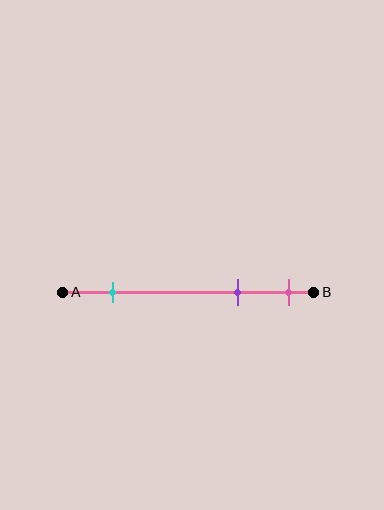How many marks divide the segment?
There are 3 marks dividing the segment.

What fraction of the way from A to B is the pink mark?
The pink mark is approximately 90% (0.9) of the way from A to B.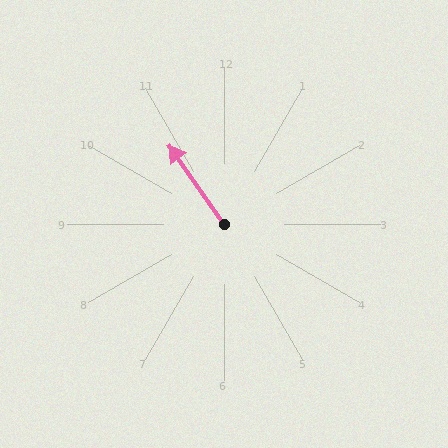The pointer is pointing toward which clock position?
Roughly 11 o'clock.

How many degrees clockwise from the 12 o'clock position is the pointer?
Approximately 325 degrees.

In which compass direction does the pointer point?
Northwest.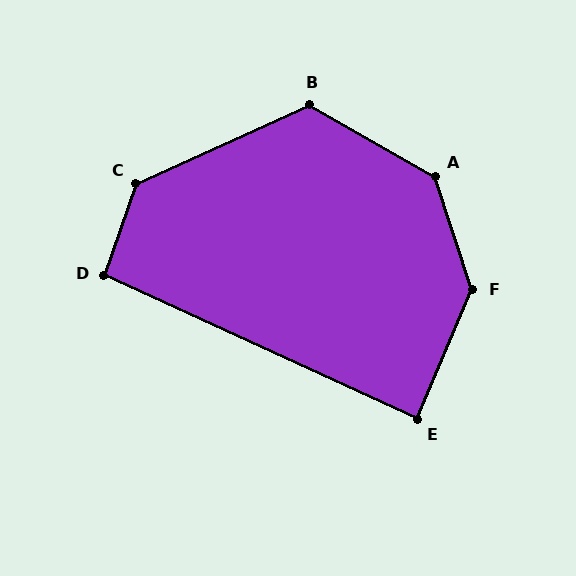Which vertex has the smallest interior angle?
E, at approximately 88 degrees.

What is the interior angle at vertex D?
Approximately 96 degrees (obtuse).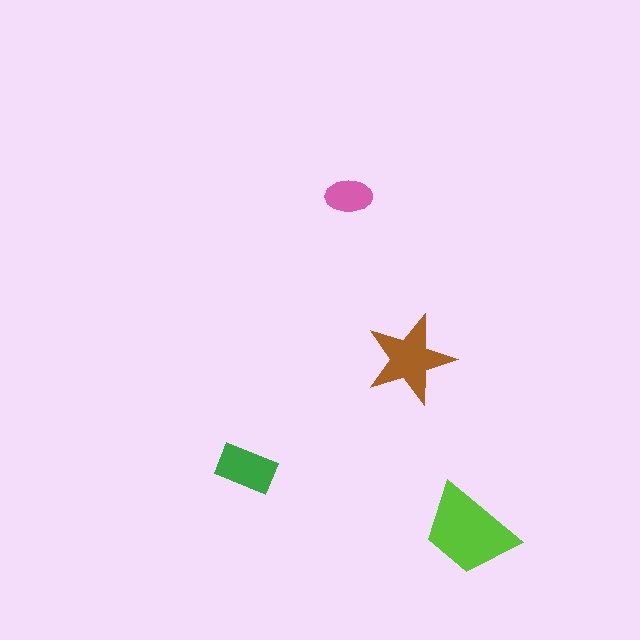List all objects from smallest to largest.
The pink ellipse, the green rectangle, the brown star, the lime trapezoid.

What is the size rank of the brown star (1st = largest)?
2nd.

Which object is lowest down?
The lime trapezoid is bottommost.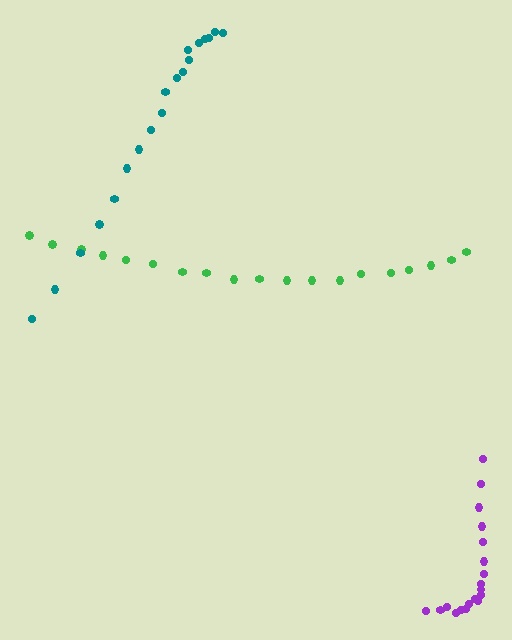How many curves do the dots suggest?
There are 3 distinct paths.